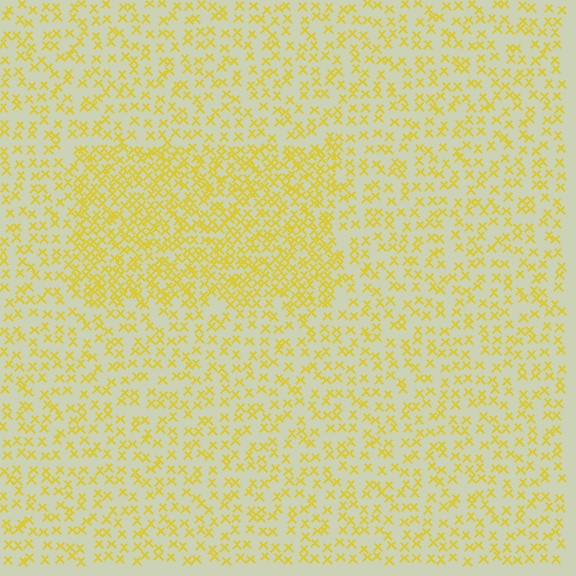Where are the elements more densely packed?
The elements are more densely packed inside the rectangle boundary.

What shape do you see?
I see a rectangle.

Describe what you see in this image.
The image contains small yellow elements arranged at two different densities. A rectangle-shaped region is visible where the elements are more densely packed than the surrounding area.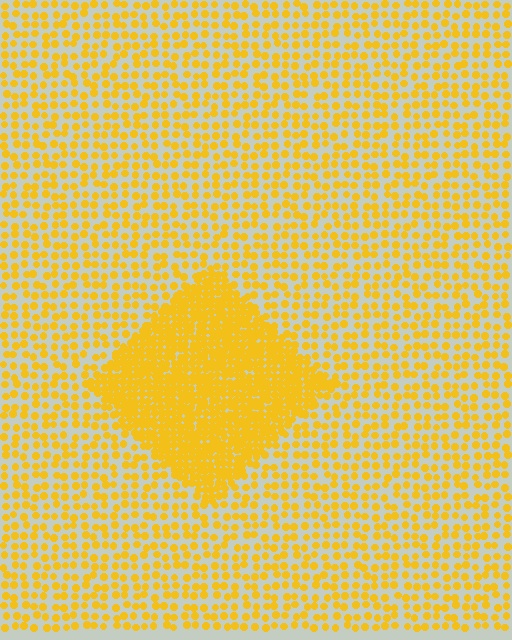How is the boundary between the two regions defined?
The boundary is defined by a change in element density (approximately 2.5x ratio). All elements are the same color, size, and shape.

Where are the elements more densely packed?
The elements are more densely packed inside the diamond boundary.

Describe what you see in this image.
The image contains small yellow elements arranged at two different densities. A diamond-shaped region is visible where the elements are more densely packed than the surrounding area.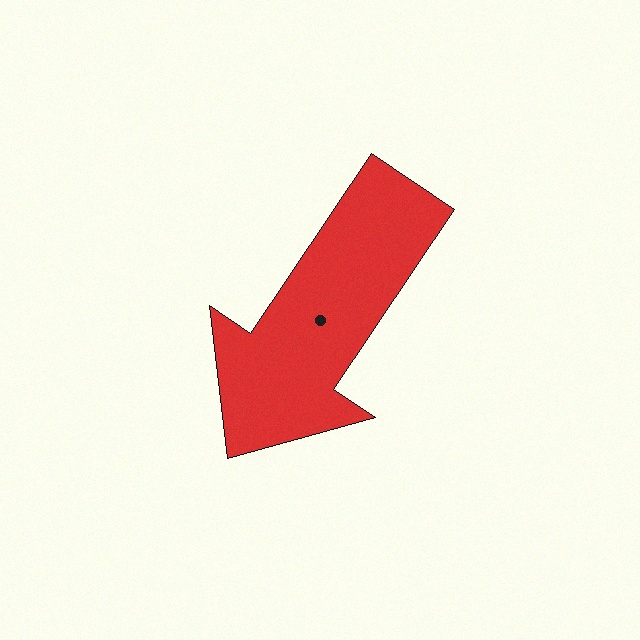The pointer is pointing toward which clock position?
Roughly 7 o'clock.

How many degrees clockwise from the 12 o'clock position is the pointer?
Approximately 214 degrees.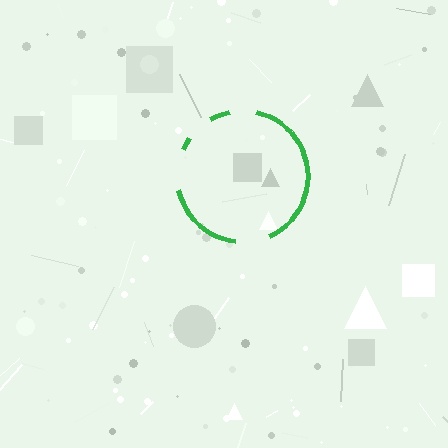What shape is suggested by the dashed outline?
The dashed outline suggests a circle.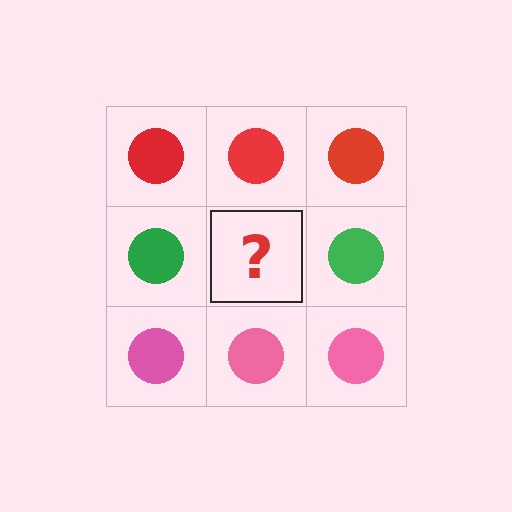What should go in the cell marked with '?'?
The missing cell should contain a green circle.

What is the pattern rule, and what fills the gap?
The rule is that each row has a consistent color. The gap should be filled with a green circle.